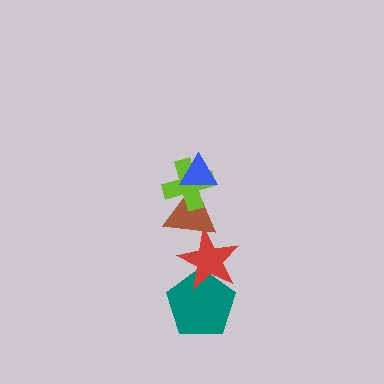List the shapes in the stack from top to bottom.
From top to bottom: the blue triangle, the lime cross, the brown triangle, the red star, the teal pentagon.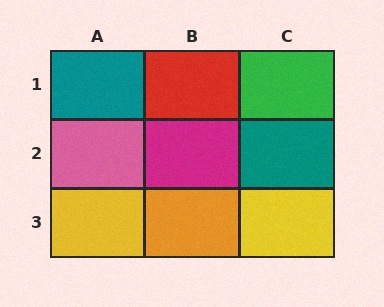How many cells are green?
1 cell is green.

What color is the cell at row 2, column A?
Pink.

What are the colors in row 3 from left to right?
Yellow, orange, yellow.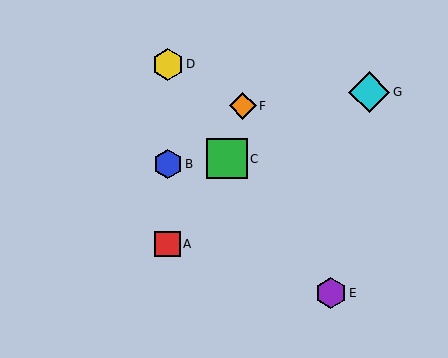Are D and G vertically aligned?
No, D is at x≈168 and G is at x≈369.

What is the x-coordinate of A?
Object A is at x≈168.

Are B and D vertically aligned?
Yes, both are at x≈168.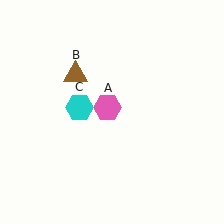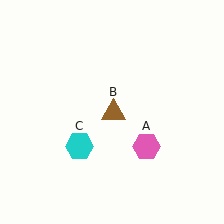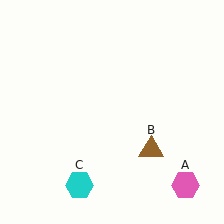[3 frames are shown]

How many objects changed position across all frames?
3 objects changed position: pink hexagon (object A), brown triangle (object B), cyan hexagon (object C).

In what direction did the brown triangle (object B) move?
The brown triangle (object B) moved down and to the right.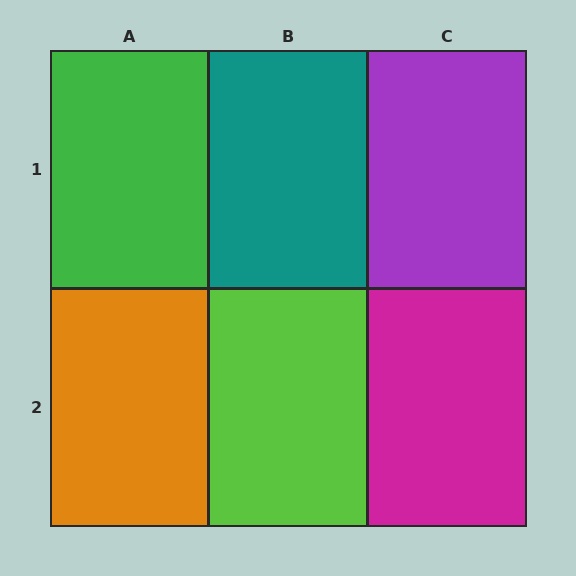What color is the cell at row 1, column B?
Teal.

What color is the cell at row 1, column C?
Purple.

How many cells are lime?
1 cell is lime.